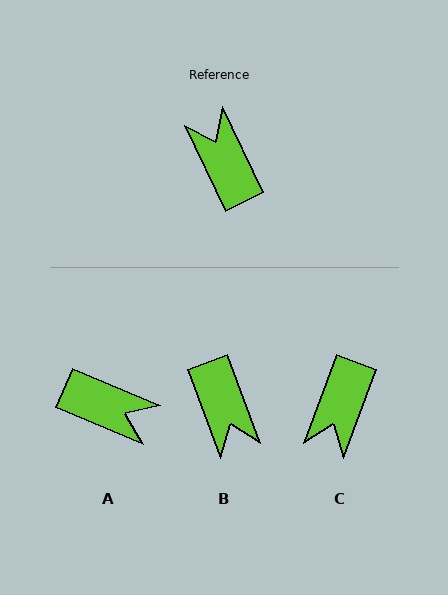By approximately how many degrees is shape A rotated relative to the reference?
Approximately 138 degrees clockwise.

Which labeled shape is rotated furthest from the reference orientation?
B, about 175 degrees away.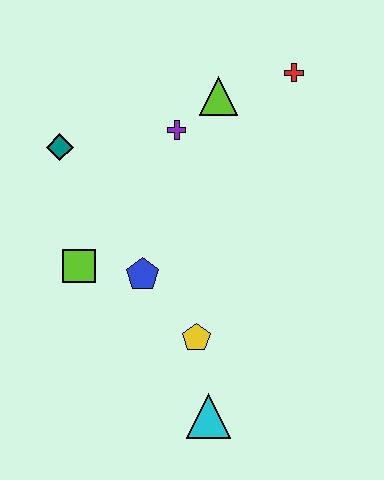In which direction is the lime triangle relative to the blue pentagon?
The lime triangle is above the blue pentagon.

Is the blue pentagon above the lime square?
No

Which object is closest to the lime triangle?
The purple cross is closest to the lime triangle.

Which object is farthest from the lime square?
The red cross is farthest from the lime square.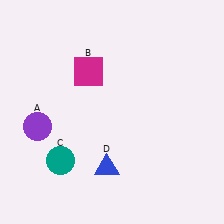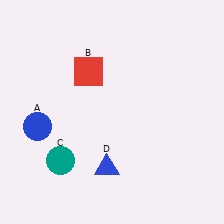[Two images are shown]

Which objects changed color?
A changed from purple to blue. B changed from magenta to red.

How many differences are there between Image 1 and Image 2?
There are 2 differences between the two images.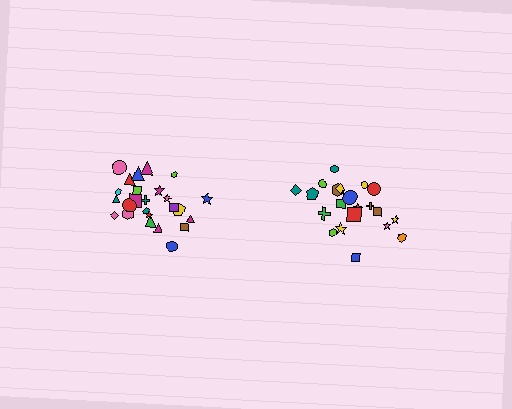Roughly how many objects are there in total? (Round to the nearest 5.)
Roughly 45 objects in total.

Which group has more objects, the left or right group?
The left group.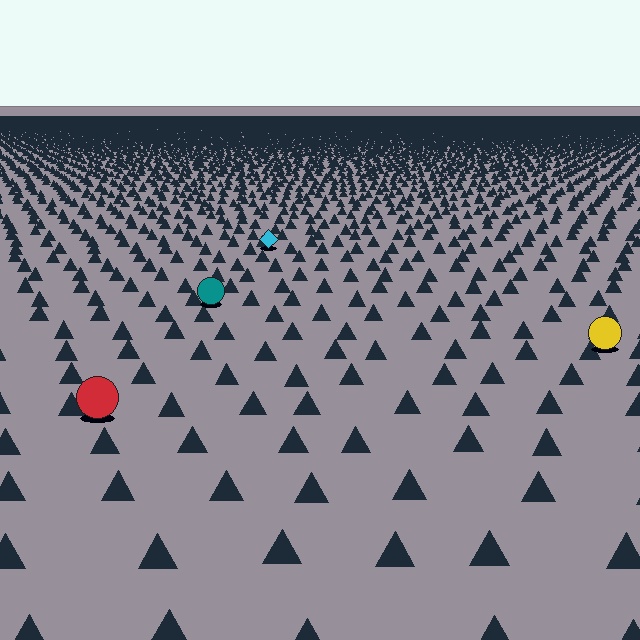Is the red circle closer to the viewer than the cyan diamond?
Yes. The red circle is closer — you can tell from the texture gradient: the ground texture is coarser near it.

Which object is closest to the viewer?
The red circle is closest. The texture marks near it are larger and more spread out.